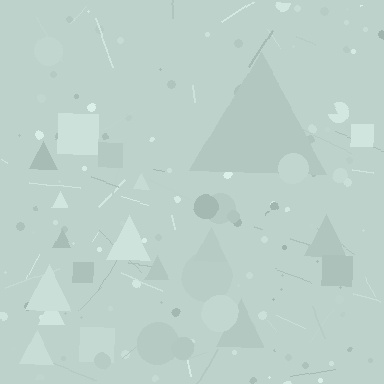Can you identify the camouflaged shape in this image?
The camouflaged shape is a triangle.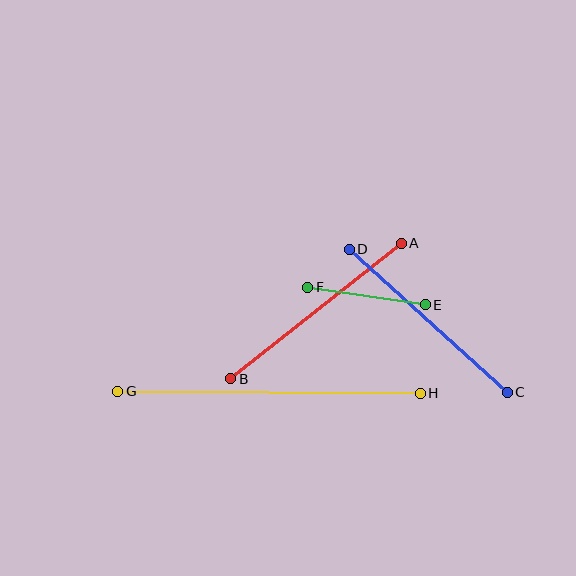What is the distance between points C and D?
The distance is approximately 213 pixels.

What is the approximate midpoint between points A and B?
The midpoint is at approximately (316, 311) pixels.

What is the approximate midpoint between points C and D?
The midpoint is at approximately (428, 321) pixels.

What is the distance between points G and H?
The distance is approximately 303 pixels.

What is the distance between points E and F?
The distance is approximately 119 pixels.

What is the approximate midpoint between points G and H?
The midpoint is at approximately (269, 392) pixels.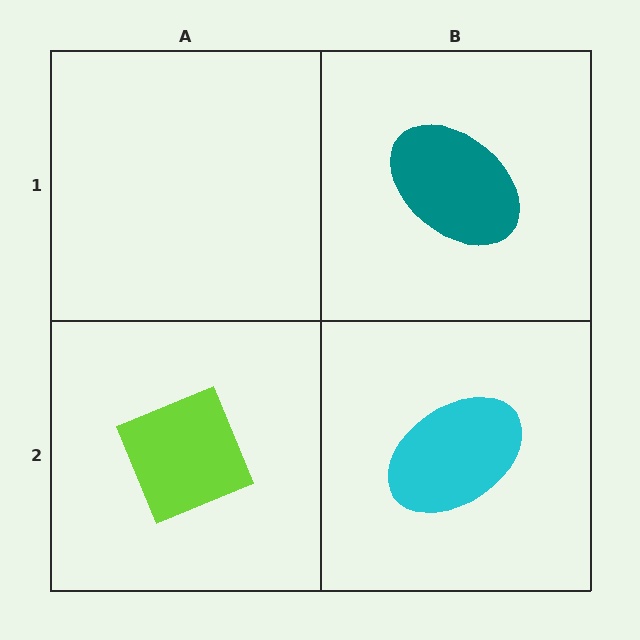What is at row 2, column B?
A cyan ellipse.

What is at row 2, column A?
A lime diamond.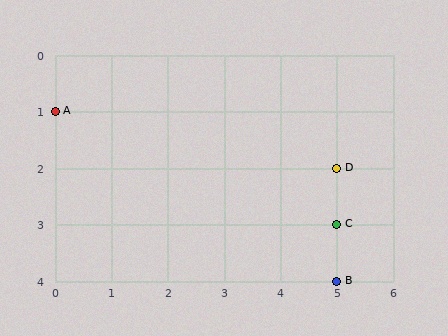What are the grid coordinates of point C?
Point C is at grid coordinates (5, 3).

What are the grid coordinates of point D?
Point D is at grid coordinates (5, 2).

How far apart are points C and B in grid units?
Points C and B are 1 row apart.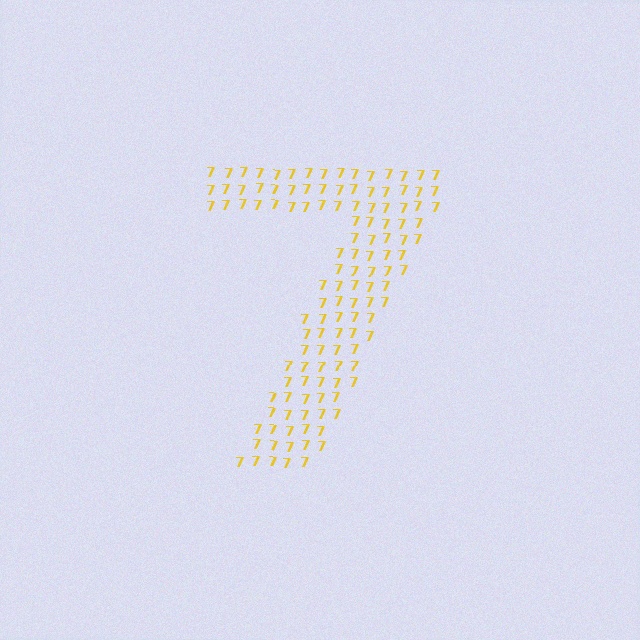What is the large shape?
The large shape is the digit 7.